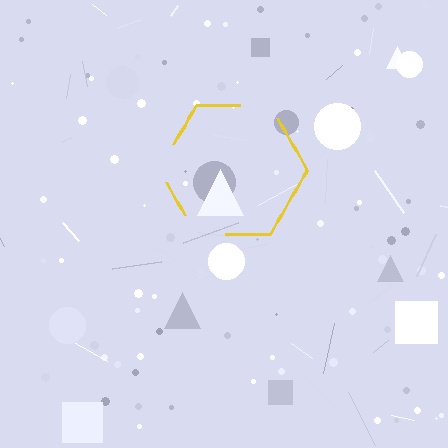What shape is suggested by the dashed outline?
The dashed outline suggests a hexagon.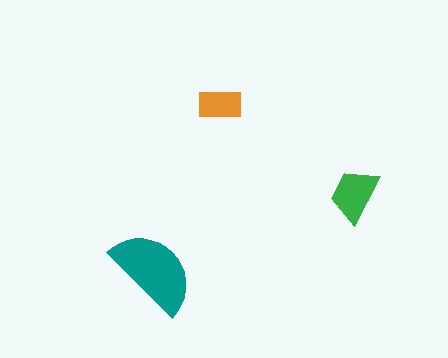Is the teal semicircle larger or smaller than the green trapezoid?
Larger.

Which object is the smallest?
The orange rectangle.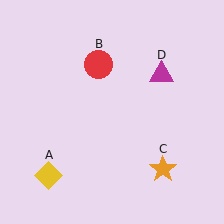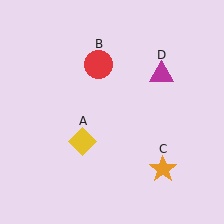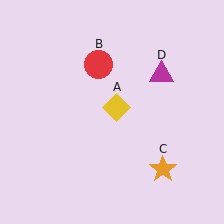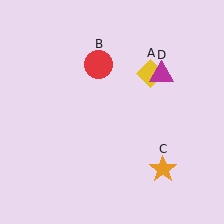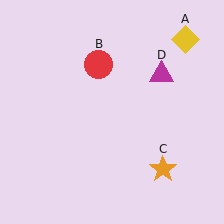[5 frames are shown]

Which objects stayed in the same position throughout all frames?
Red circle (object B) and orange star (object C) and magenta triangle (object D) remained stationary.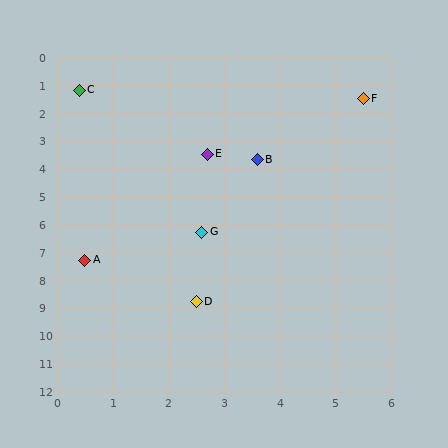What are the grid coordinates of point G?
Point G is at approximately (2.6, 6.3).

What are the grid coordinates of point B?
Point B is at approximately (3.6, 3.7).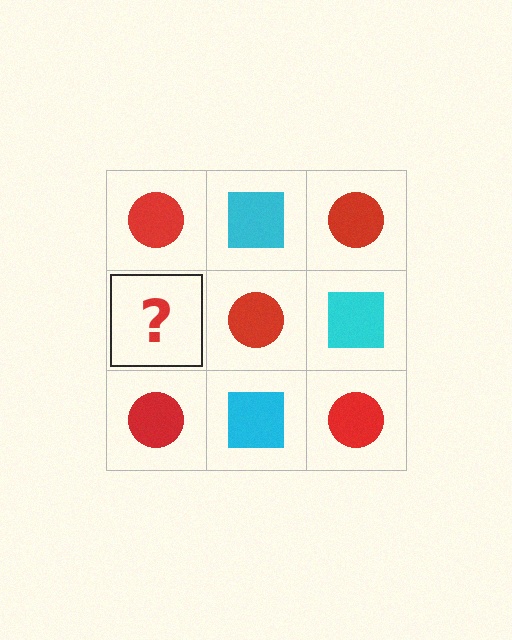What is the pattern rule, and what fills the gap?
The rule is that it alternates red circle and cyan square in a checkerboard pattern. The gap should be filled with a cyan square.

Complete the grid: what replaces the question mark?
The question mark should be replaced with a cyan square.